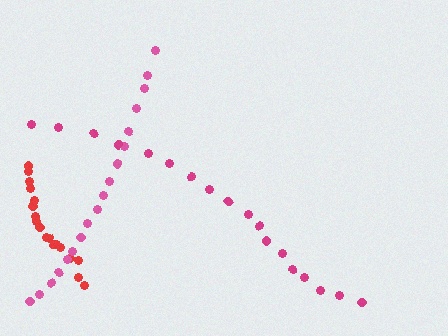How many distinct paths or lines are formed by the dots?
There are 3 distinct paths.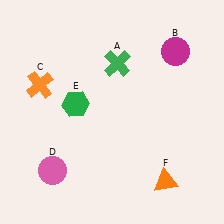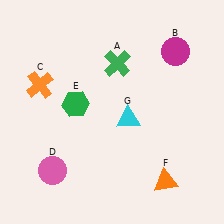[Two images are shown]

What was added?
A cyan triangle (G) was added in Image 2.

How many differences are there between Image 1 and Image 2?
There is 1 difference between the two images.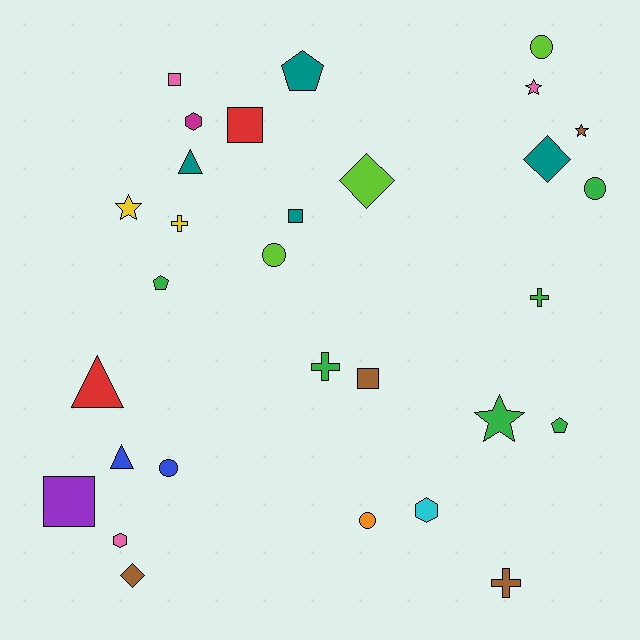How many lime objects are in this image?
There are 3 lime objects.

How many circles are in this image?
There are 5 circles.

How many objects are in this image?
There are 30 objects.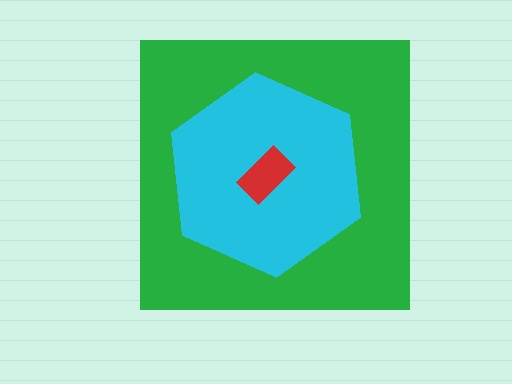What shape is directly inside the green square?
The cyan hexagon.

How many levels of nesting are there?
3.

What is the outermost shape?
The green square.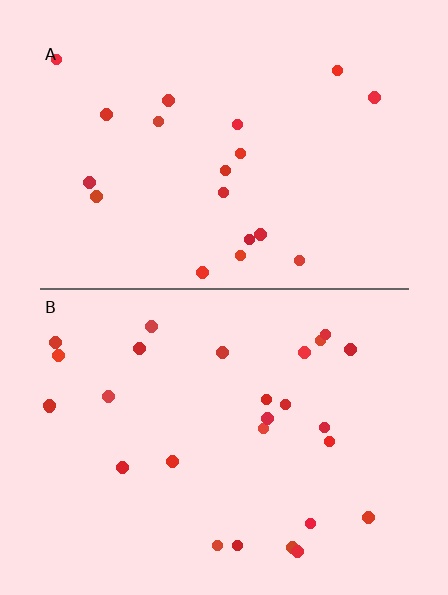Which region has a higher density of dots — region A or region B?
B (the bottom).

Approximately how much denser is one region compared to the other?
Approximately 1.4× — region B over region A.